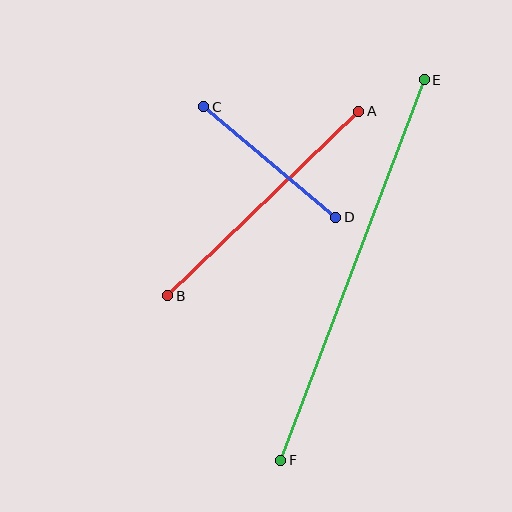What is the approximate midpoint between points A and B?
The midpoint is at approximately (263, 203) pixels.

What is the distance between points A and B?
The distance is approximately 265 pixels.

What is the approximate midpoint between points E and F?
The midpoint is at approximately (352, 270) pixels.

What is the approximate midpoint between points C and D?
The midpoint is at approximately (270, 162) pixels.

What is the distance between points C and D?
The distance is approximately 172 pixels.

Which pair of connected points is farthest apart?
Points E and F are farthest apart.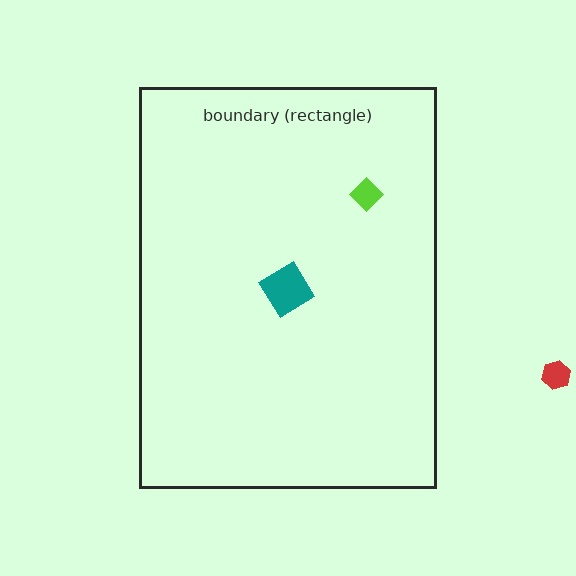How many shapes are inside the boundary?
2 inside, 1 outside.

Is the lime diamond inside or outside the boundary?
Inside.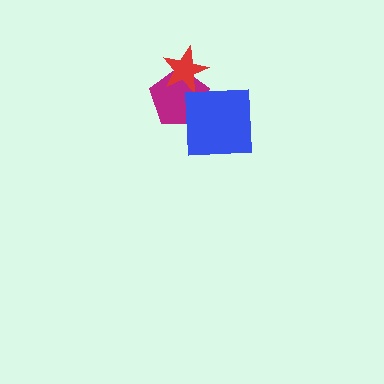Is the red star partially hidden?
Yes, it is partially covered by another shape.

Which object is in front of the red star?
The blue square is in front of the red star.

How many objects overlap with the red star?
2 objects overlap with the red star.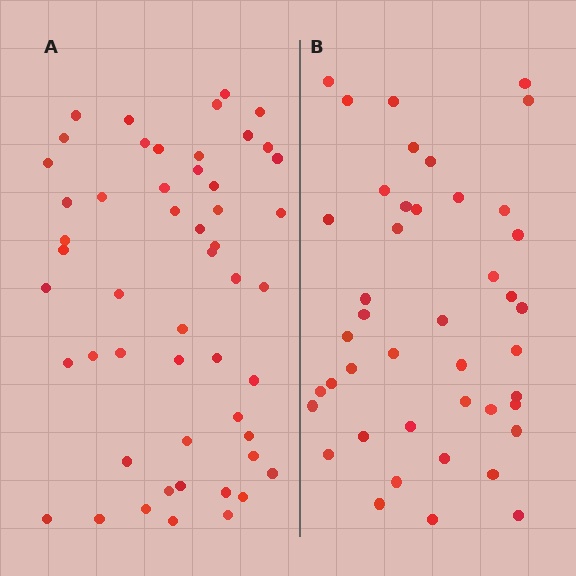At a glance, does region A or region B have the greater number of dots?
Region A (the left region) has more dots.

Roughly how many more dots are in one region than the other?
Region A has roughly 8 or so more dots than region B.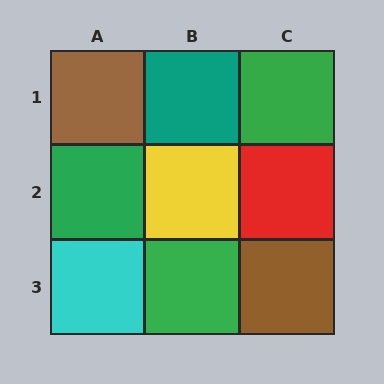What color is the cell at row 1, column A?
Brown.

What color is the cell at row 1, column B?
Teal.